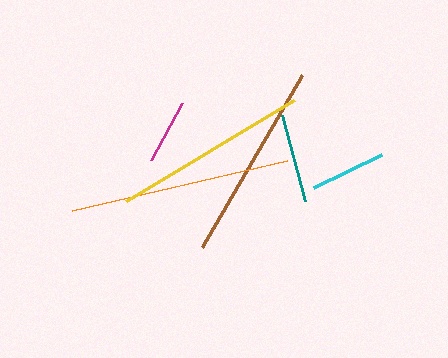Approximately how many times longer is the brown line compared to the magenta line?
The brown line is approximately 3.1 times the length of the magenta line.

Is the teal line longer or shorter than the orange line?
The orange line is longer than the teal line.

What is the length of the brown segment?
The brown segment is approximately 200 pixels long.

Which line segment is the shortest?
The magenta line is the shortest at approximately 65 pixels.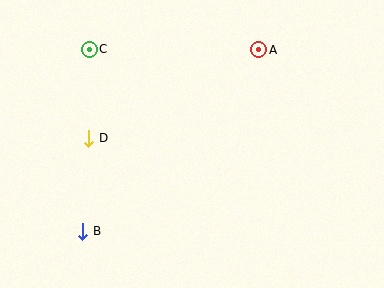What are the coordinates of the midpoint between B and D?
The midpoint between B and D is at (86, 185).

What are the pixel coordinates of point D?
Point D is at (89, 138).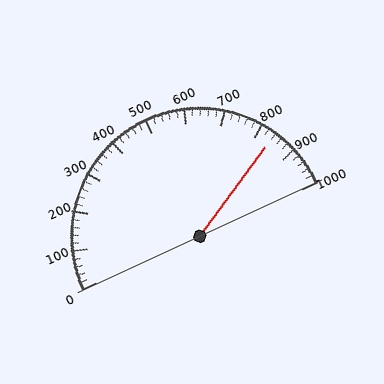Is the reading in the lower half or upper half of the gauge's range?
The reading is in the upper half of the range (0 to 1000).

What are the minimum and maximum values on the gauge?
The gauge ranges from 0 to 1000.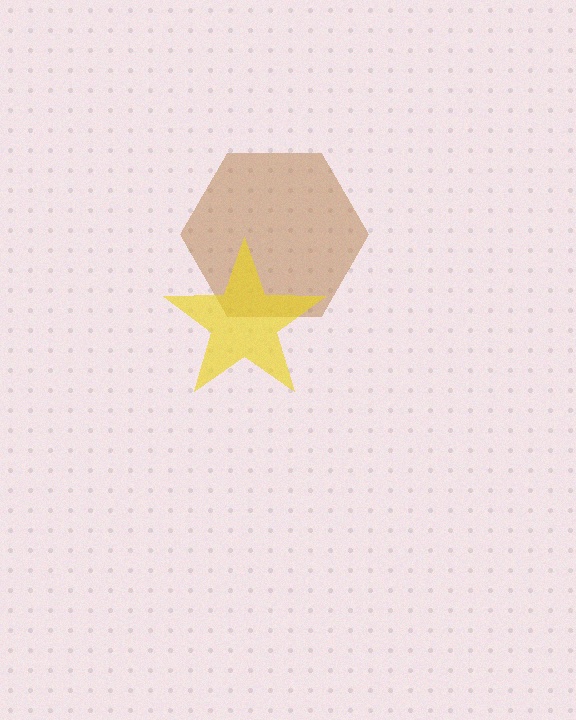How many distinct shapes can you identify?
There are 2 distinct shapes: a brown hexagon, a yellow star.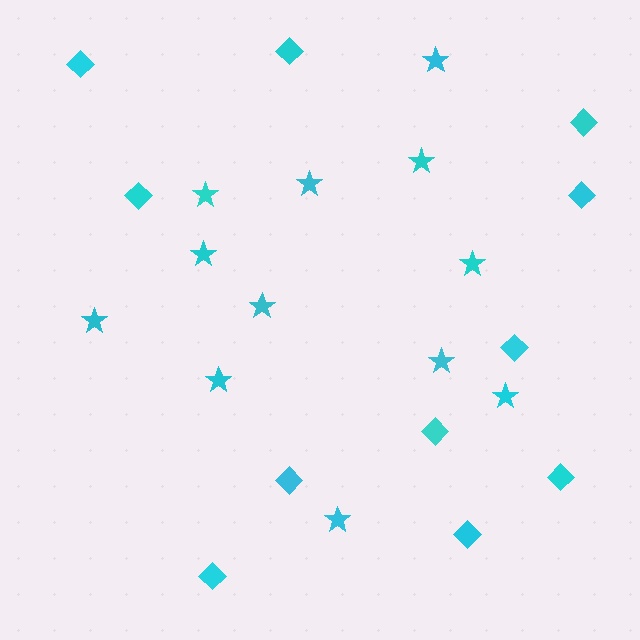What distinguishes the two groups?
There are 2 groups: one group of diamonds (11) and one group of stars (12).